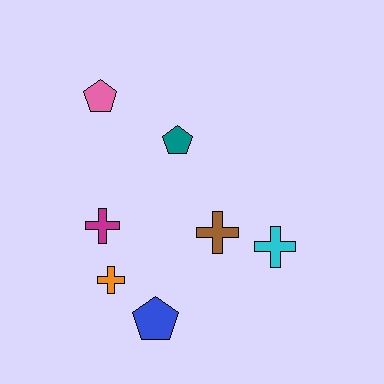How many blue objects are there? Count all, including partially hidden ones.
There is 1 blue object.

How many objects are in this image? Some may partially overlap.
There are 7 objects.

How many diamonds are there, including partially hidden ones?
There are no diamonds.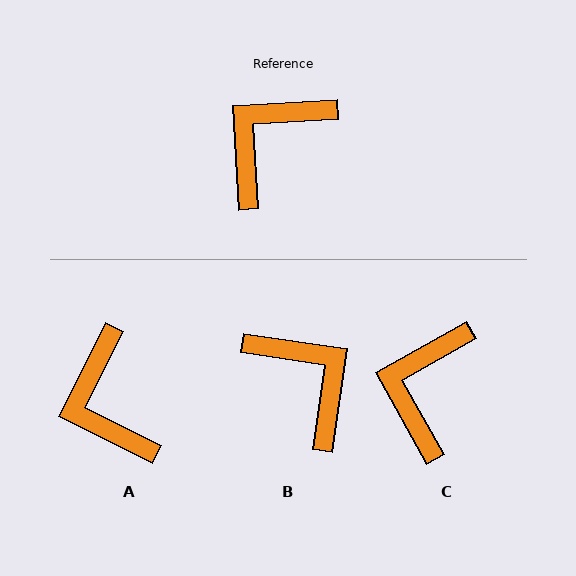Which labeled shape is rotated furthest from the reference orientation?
B, about 102 degrees away.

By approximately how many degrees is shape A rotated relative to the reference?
Approximately 60 degrees counter-clockwise.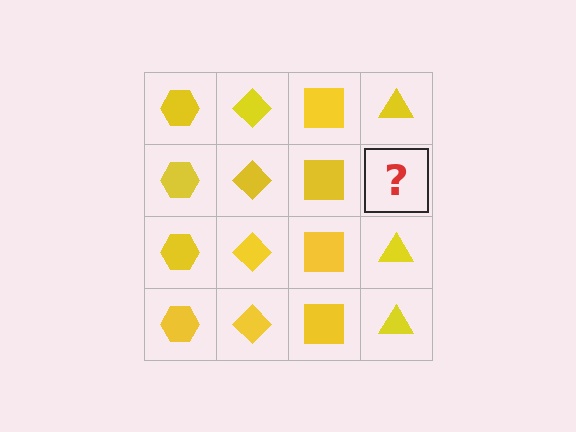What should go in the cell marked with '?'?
The missing cell should contain a yellow triangle.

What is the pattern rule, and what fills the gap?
The rule is that each column has a consistent shape. The gap should be filled with a yellow triangle.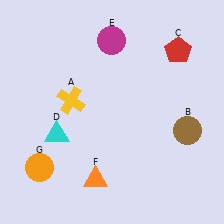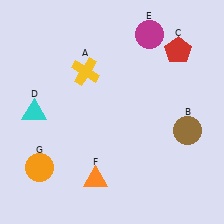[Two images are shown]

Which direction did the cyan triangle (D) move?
The cyan triangle (D) moved left.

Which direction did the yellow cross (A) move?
The yellow cross (A) moved up.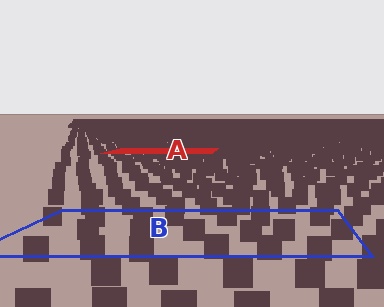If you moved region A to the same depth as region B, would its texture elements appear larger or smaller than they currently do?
They would appear larger. At a closer depth, the same texture elements are projected at a bigger on-screen size.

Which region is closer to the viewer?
Region B is closer. The texture elements there are larger and more spread out.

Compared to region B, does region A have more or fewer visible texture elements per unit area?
Region A has more texture elements per unit area — they are packed more densely because it is farther away.